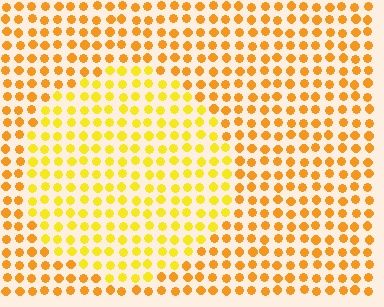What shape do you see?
I see a circle.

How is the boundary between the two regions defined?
The boundary is defined purely by a slight shift in hue (about 23 degrees). Spacing, size, and orientation are identical on both sides.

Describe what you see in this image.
The image is filled with small orange elements in a uniform arrangement. A circle-shaped region is visible where the elements are tinted to a slightly different hue, forming a subtle color boundary.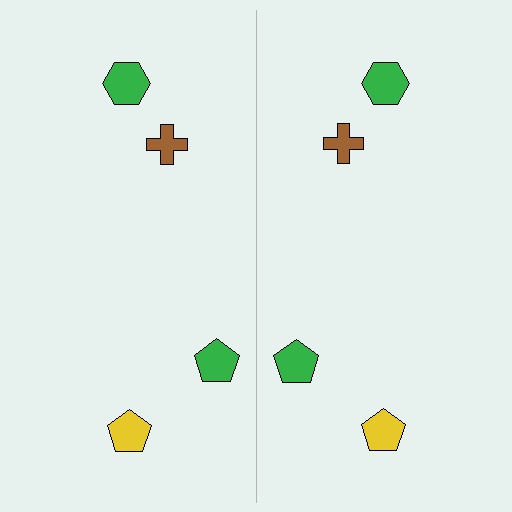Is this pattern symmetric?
Yes, this pattern has bilateral (reflection) symmetry.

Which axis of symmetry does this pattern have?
The pattern has a vertical axis of symmetry running through the center of the image.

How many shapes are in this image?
There are 8 shapes in this image.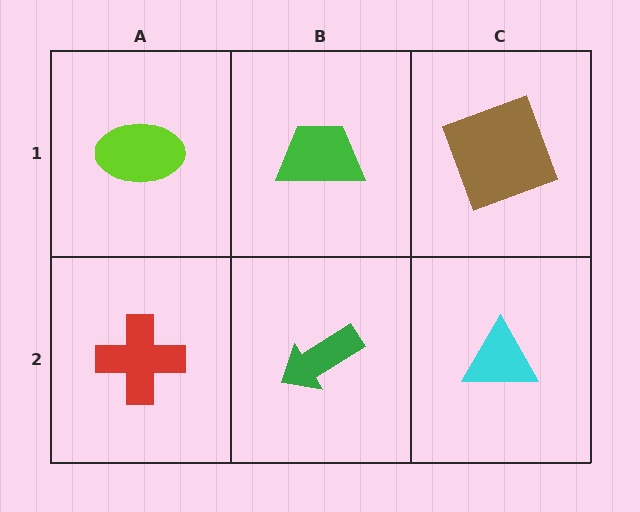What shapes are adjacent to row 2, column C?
A brown square (row 1, column C), a green arrow (row 2, column B).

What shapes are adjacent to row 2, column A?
A lime ellipse (row 1, column A), a green arrow (row 2, column B).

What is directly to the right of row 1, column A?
A green trapezoid.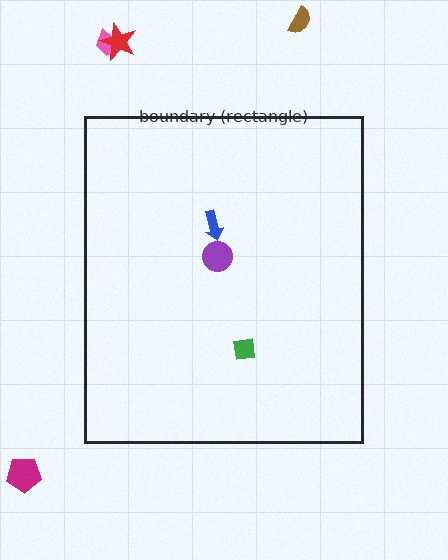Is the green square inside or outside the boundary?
Inside.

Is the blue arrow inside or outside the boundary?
Inside.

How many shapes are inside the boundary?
3 inside, 4 outside.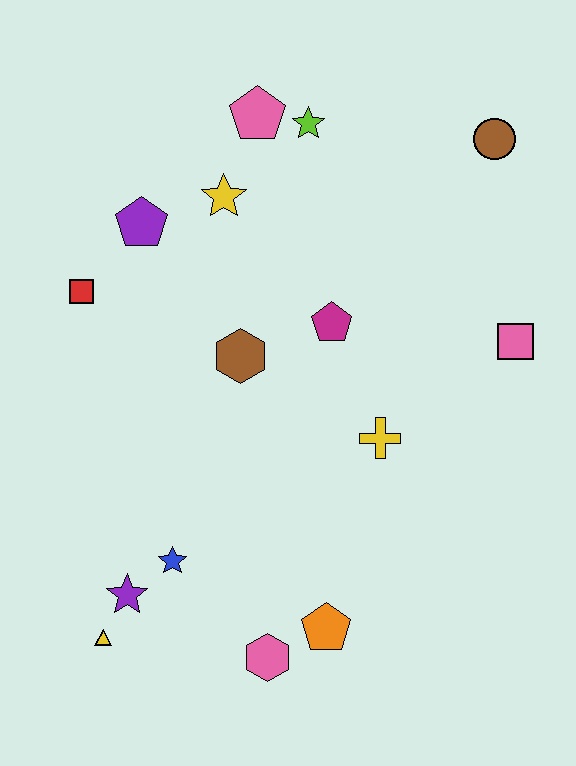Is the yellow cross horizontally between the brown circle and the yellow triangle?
Yes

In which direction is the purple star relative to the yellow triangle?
The purple star is above the yellow triangle.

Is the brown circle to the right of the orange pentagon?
Yes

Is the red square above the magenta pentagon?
Yes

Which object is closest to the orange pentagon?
The pink hexagon is closest to the orange pentagon.